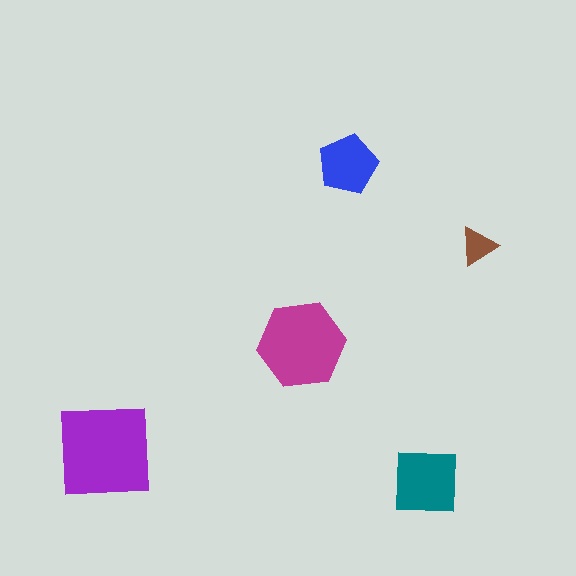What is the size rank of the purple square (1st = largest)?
1st.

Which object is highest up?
The blue pentagon is topmost.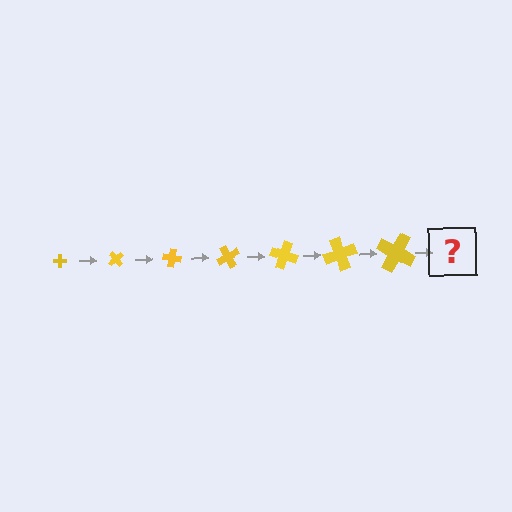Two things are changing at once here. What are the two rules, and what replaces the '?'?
The two rules are that the cross grows larger each step and it rotates 50 degrees each step. The '?' should be a cross, larger than the previous one and rotated 350 degrees from the start.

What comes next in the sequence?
The next element should be a cross, larger than the previous one and rotated 350 degrees from the start.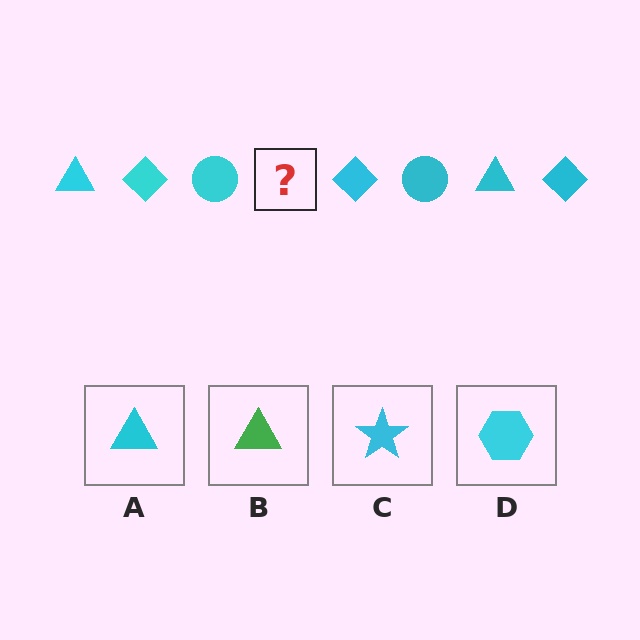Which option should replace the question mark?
Option A.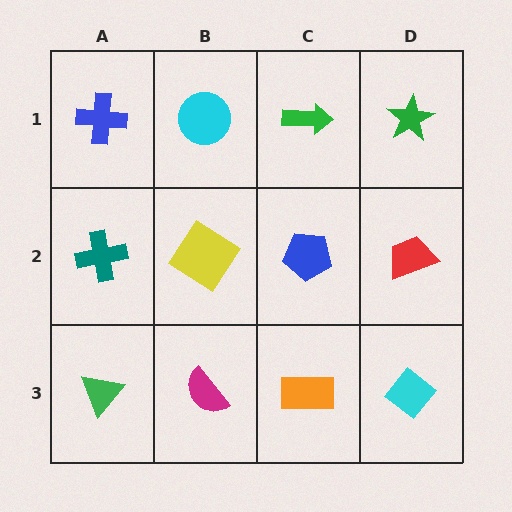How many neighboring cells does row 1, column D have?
2.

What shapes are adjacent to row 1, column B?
A yellow diamond (row 2, column B), a blue cross (row 1, column A), a green arrow (row 1, column C).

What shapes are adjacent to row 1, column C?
A blue pentagon (row 2, column C), a cyan circle (row 1, column B), a green star (row 1, column D).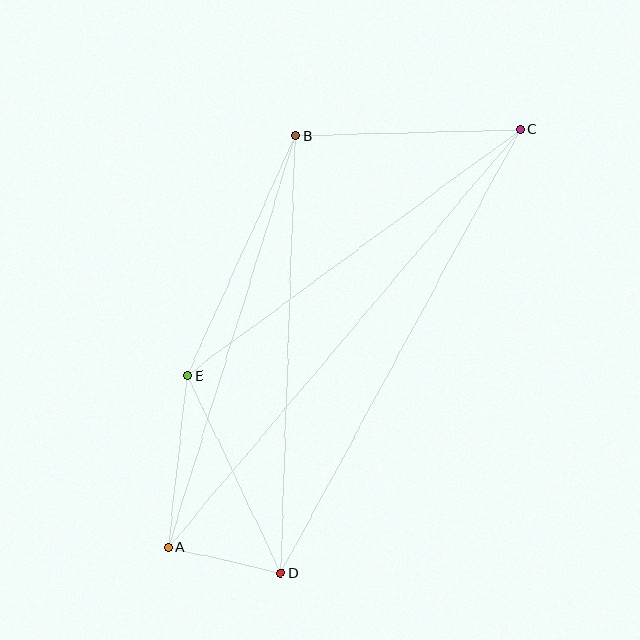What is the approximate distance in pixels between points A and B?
The distance between A and B is approximately 430 pixels.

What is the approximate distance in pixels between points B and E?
The distance between B and E is approximately 262 pixels.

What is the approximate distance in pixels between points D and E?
The distance between D and E is approximately 219 pixels.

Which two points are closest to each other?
Points A and D are closest to each other.